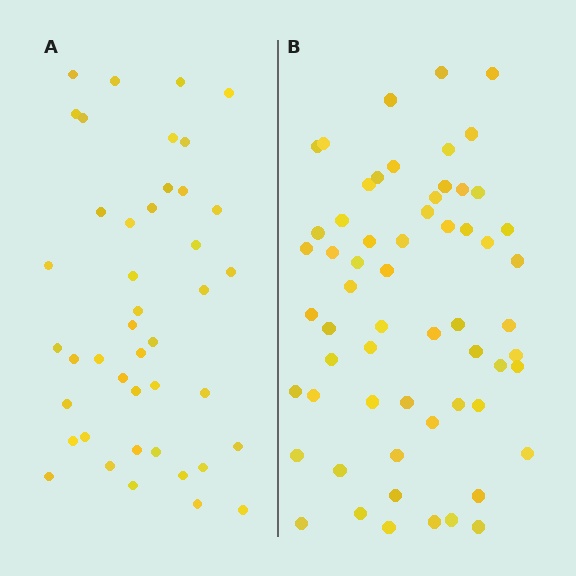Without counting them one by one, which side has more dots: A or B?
Region B (the right region) has more dots.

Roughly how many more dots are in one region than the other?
Region B has approximately 15 more dots than region A.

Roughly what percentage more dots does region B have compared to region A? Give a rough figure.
About 40% more.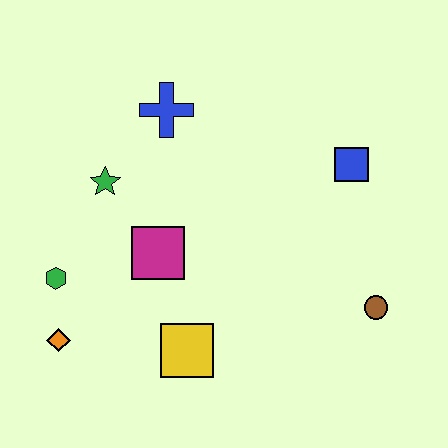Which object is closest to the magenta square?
The green star is closest to the magenta square.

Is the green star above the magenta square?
Yes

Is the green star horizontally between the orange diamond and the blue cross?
Yes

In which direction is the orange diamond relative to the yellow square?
The orange diamond is to the left of the yellow square.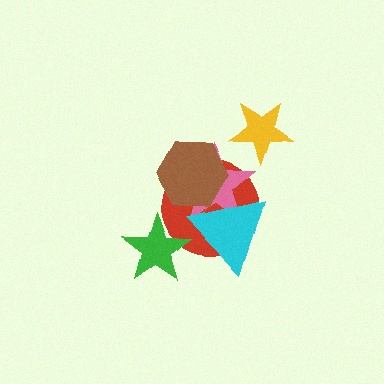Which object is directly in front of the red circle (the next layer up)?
The pink star is directly in front of the red circle.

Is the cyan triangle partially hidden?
No, no other shape covers it.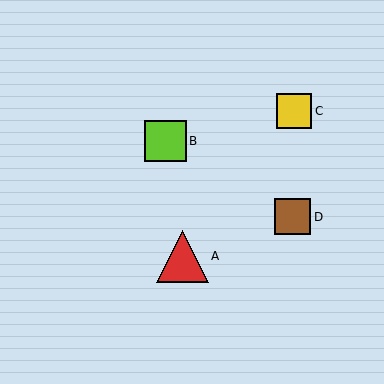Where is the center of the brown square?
The center of the brown square is at (293, 217).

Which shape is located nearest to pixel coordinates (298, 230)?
The brown square (labeled D) at (293, 217) is nearest to that location.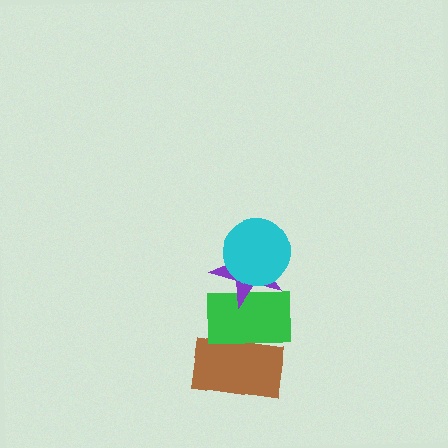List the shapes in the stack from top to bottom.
From top to bottom: the cyan circle, the purple star, the green rectangle, the brown rectangle.